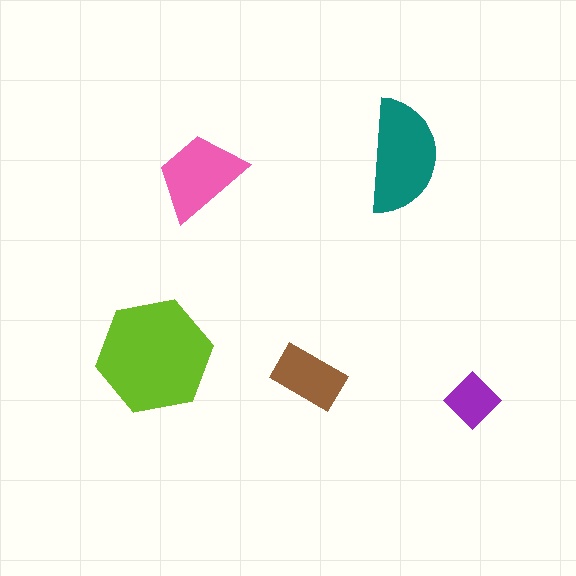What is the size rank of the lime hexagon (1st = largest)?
1st.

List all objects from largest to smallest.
The lime hexagon, the teal semicircle, the pink trapezoid, the brown rectangle, the purple diamond.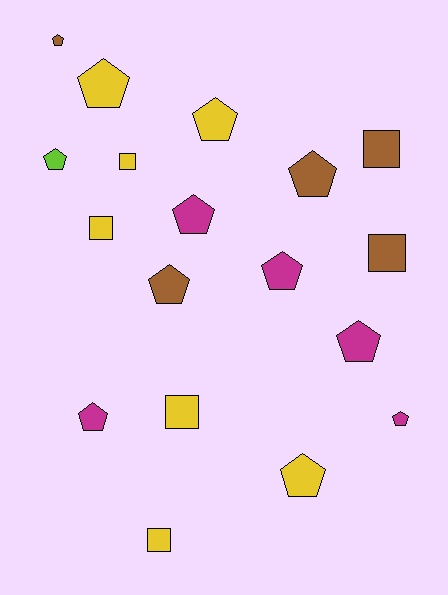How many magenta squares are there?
There are no magenta squares.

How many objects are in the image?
There are 18 objects.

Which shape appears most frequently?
Pentagon, with 12 objects.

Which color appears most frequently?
Yellow, with 7 objects.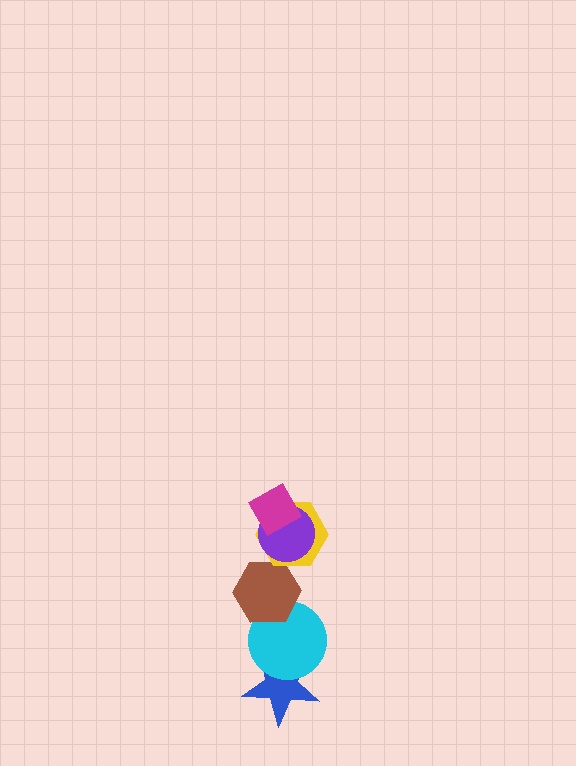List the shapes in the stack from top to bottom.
From top to bottom: the magenta diamond, the purple circle, the yellow hexagon, the brown hexagon, the cyan circle, the blue star.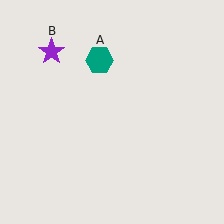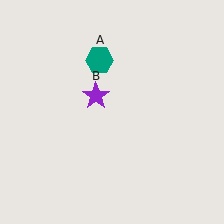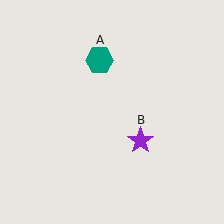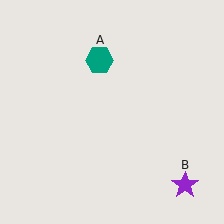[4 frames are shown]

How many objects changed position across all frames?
1 object changed position: purple star (object B).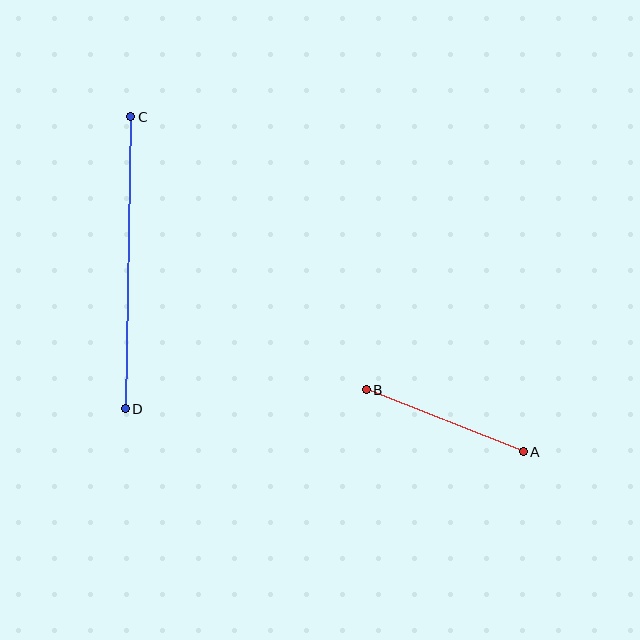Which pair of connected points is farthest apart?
Points C and D are farthest apart.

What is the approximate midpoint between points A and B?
The midpoint is at approximately (445, 421) pixels.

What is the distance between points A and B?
The distance is approximately 168 pixels.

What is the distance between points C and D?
The distance is approximately 292 pixels.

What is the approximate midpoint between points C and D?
The midpoint is at approximately (128, 263) pixels.